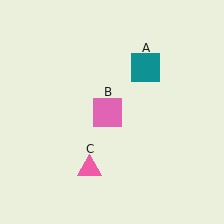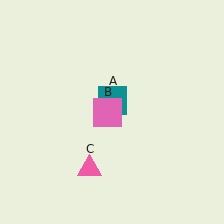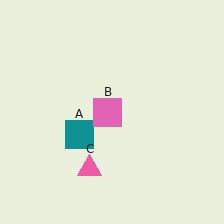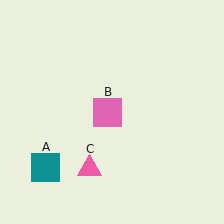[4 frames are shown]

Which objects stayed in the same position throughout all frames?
Pink square (object B) and pink triangle (object C) remained stationary.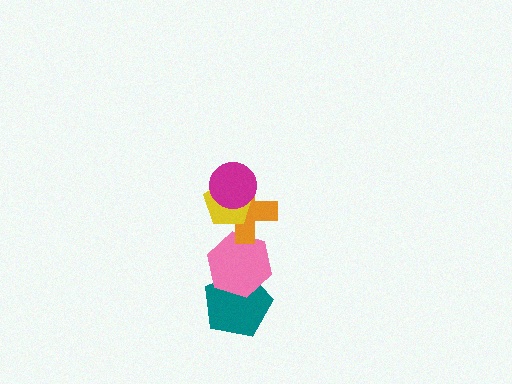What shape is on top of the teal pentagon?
The pink hexagon is on top of the teal pentagon.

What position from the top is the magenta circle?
The magenta circle is 1st from the top.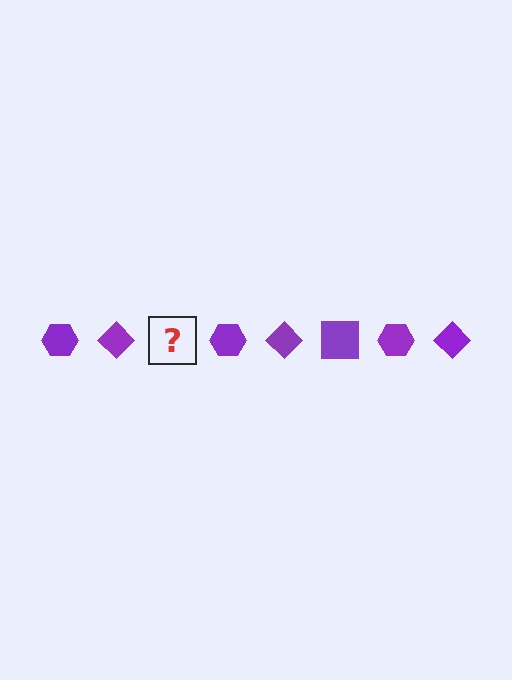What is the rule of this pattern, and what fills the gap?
The rule is that the pattern cycles through hexagon, diamond, square shapes in purple. The gap should be filled with a purple square.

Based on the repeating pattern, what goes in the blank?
The blank should be a purple square.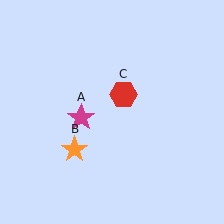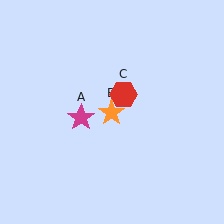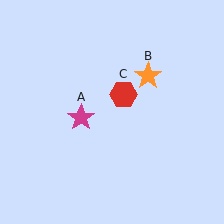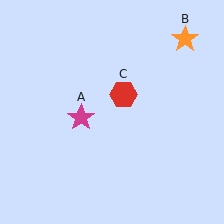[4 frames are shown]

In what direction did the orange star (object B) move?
The orange star (object B) moved up and to the right.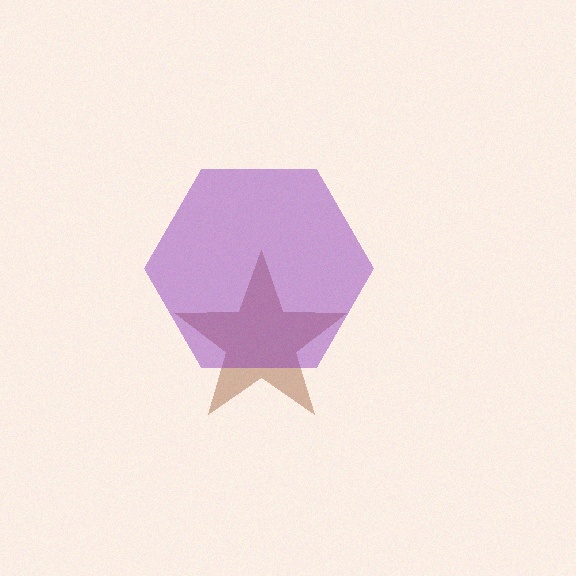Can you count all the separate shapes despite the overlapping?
Yes, there are 2 separate shapes.